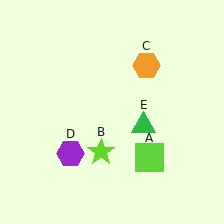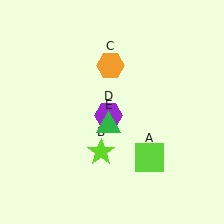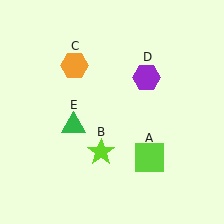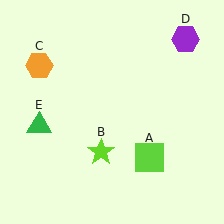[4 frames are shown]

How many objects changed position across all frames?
3 objects changed position: orange hexagon (object C), purple hexagon (object D), green triangle (object E).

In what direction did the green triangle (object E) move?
The green triangle (object E) moved left.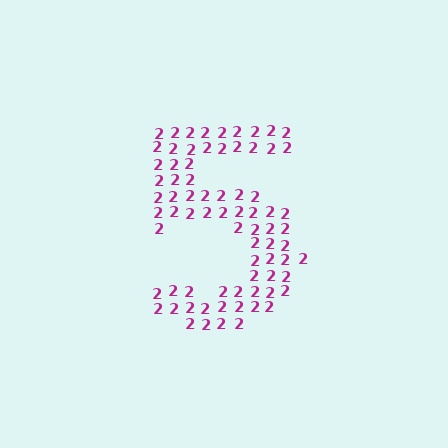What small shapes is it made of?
It is made of small digit 2's.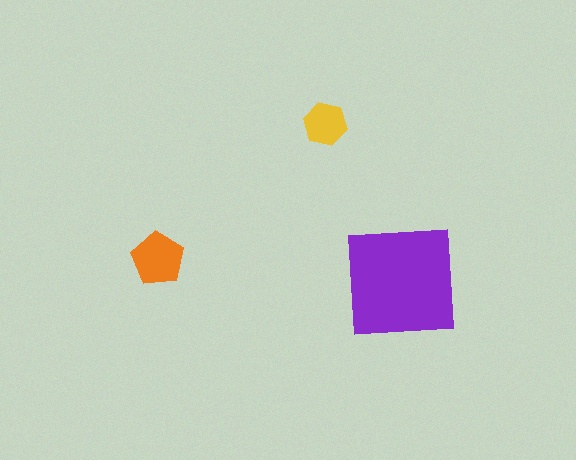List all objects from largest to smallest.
The purple square, the orange pentagon, the yellow hexagon.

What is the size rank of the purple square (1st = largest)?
1st.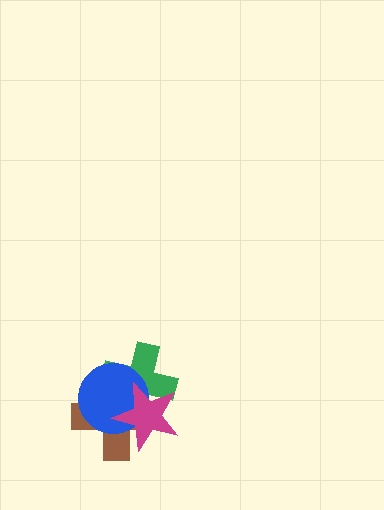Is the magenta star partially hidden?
No, no other shape covers it.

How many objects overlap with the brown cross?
3 objects overlap with the brown cross.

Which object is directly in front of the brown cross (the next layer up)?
The blue circle is directly in front of the brown cross.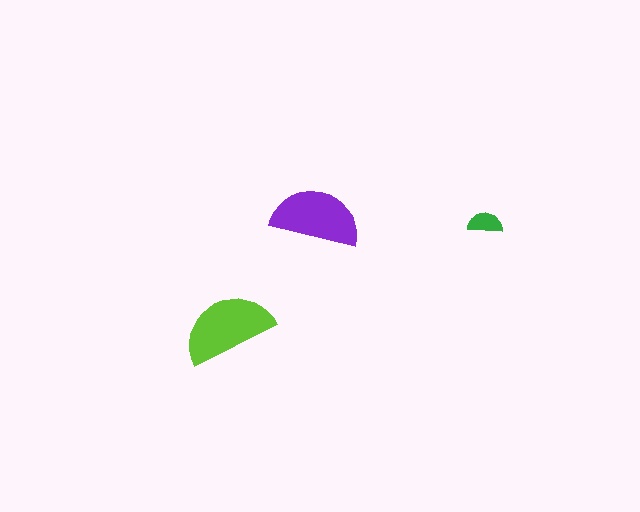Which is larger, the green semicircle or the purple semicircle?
The purple one.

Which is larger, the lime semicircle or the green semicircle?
The lime one.